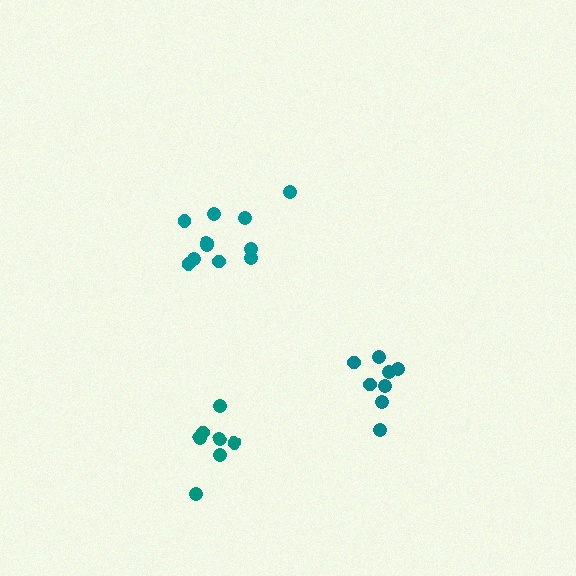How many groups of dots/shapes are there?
There are 3 groups.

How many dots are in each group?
Group 1: 11 dots, Group 2: 7 dots, Group 3: 8 dots (26 total).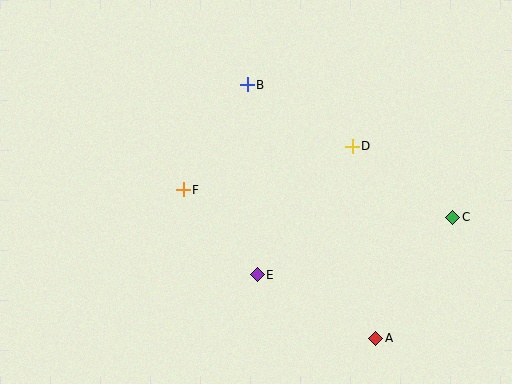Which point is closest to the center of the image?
Point F at (183, 190) is closest to the center.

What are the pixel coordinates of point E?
Point E is at (257, 275).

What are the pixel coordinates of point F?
Point F is at (183, 190).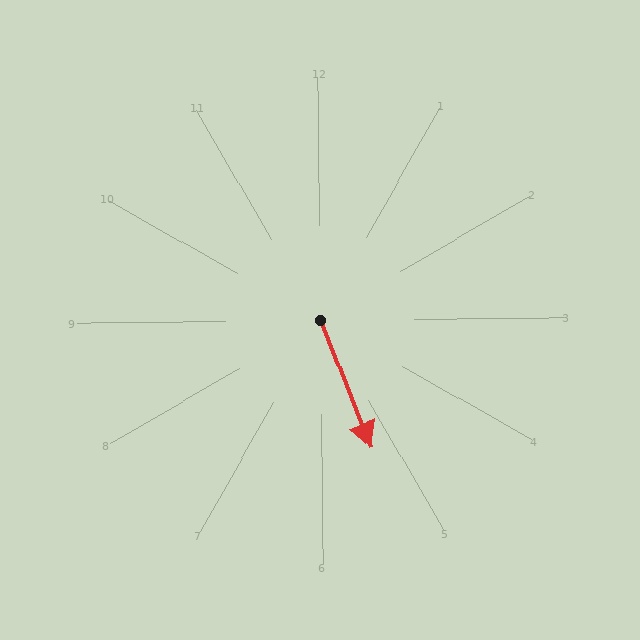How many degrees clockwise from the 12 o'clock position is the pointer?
Approximately 159 degrees.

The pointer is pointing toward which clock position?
Roughly 5 o'clock.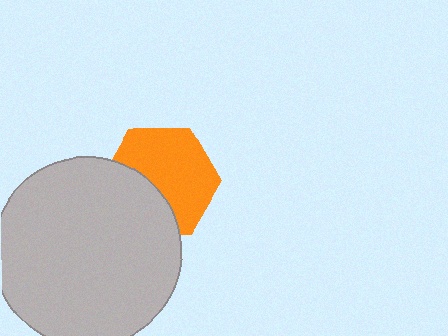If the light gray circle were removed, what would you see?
You would see the complete orange hexagon.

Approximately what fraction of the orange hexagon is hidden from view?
Roughly 37% of the orange hexagon is hidden behind the light gray circle.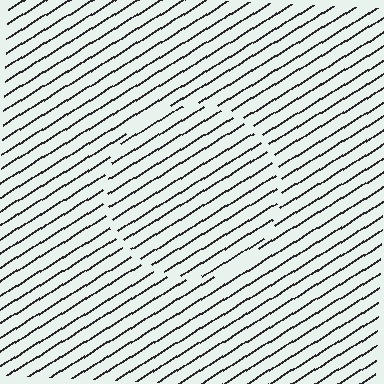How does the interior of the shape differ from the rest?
The interior of the shape contains the same grating, shifted by half a period — the contour is defined by the phase discontinuity where line-ends from the inner and outer gratings abut.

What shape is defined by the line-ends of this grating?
An illusory circle. The interior of the shape contains the same grating, shifted by half a period — the contour is defined by the phase discontinuity where line-ends from the inner and outer gratings abut.